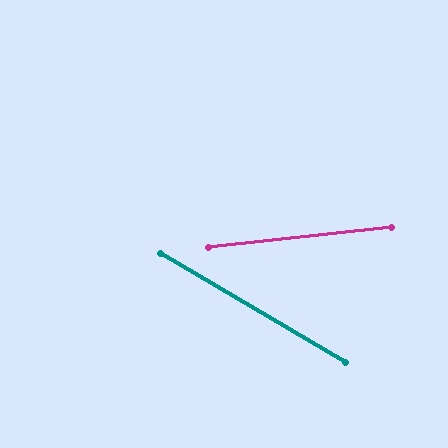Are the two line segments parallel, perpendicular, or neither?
Neither parallel nor perpendicular — they differ by about 37°.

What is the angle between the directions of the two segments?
Approximately 37 degrees.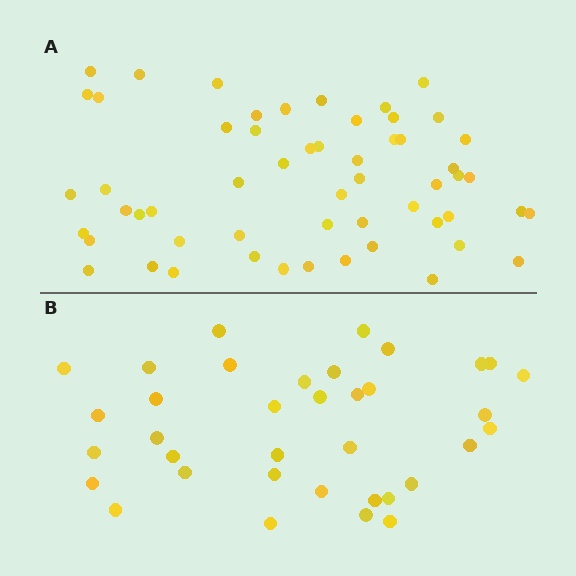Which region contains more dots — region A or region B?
Region A (the top region) has more dots.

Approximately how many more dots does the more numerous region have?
Region A has approximately 20 more dots than region B.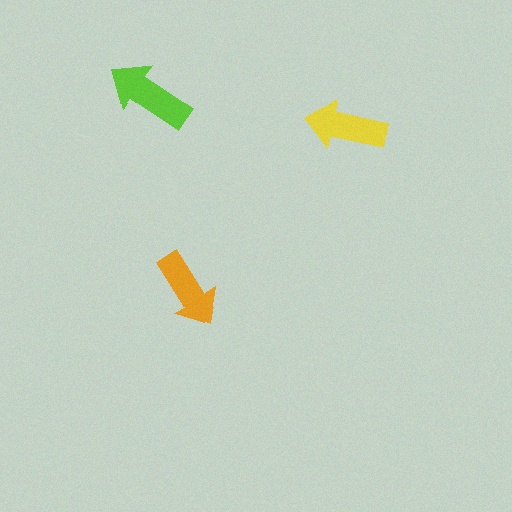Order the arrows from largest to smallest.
the lime one, the yellow one, the orange one.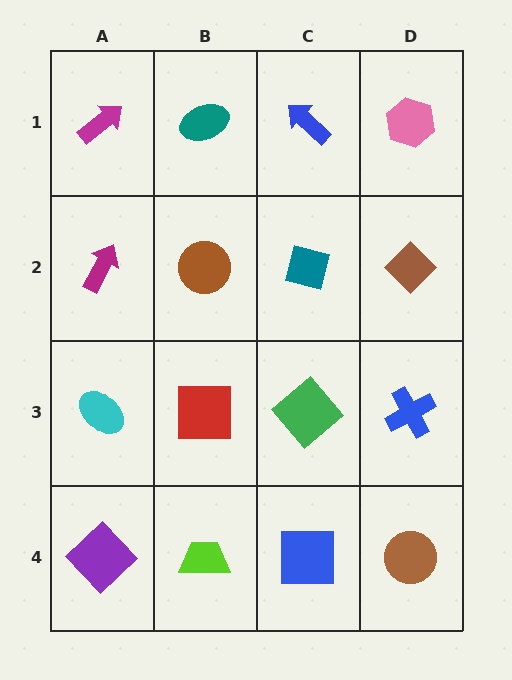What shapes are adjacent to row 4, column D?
A blue cross (row 3, column D), a blue square (row 4, column C).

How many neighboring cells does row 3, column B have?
4.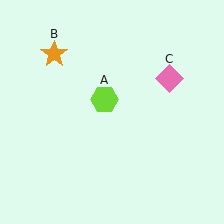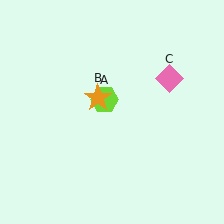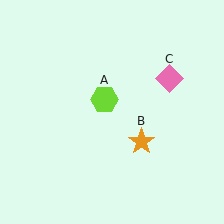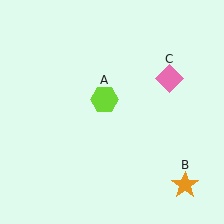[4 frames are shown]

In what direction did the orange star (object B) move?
The orange star (object B) moved down and to the right.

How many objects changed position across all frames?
1 object changed position: orange star (object B).